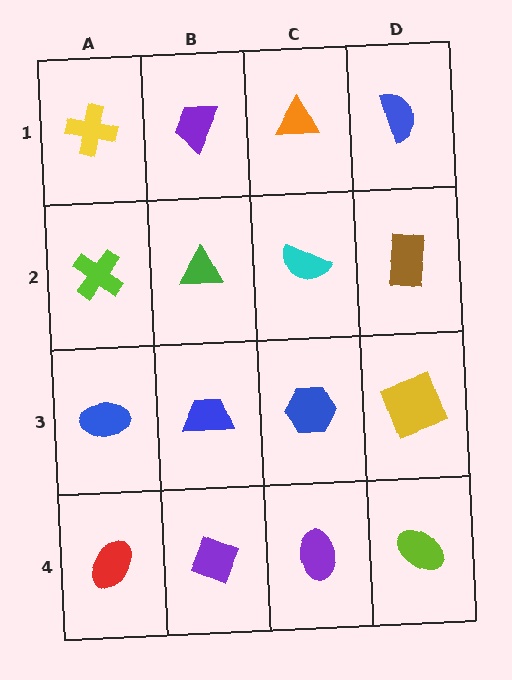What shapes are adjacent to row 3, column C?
A cyan semicircle (row 2, column C), a purple ellipse (row 4, column C), a blue trapezoid (row 3, column B), a yellow square (row 3, column D).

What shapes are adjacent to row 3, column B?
A green triangle (row 2, column B), a purple diamond (row 4, column B), a blue ellipse (row 3, column A), a blue hexagon (row 3, column C).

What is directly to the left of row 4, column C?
A purple diamond.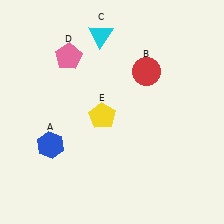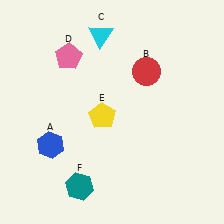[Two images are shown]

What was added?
A teal hexagon (F) was added in Image 2.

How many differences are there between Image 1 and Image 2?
There is 1 difference between the two images.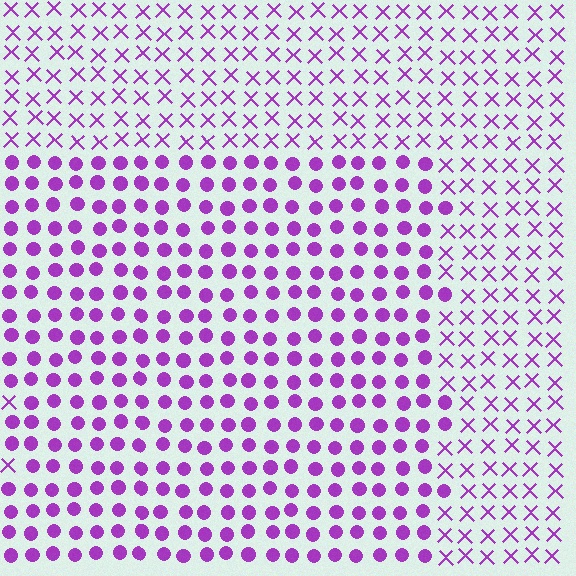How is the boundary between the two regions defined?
The boundary is defined by a change in element shape: circles inside vs. X marks outside. All elements share the same color and spacing.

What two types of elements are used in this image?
The image uses circles inside the rectangle region and X marks outside it.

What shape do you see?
I see a rectangle.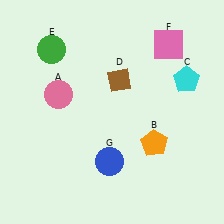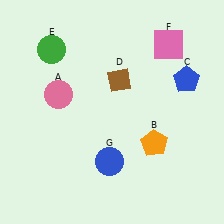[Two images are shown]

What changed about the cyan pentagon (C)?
In Image 1, C is cyan. In Image 2, it changed to blue.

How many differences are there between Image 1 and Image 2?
There is 1 difference between the two images.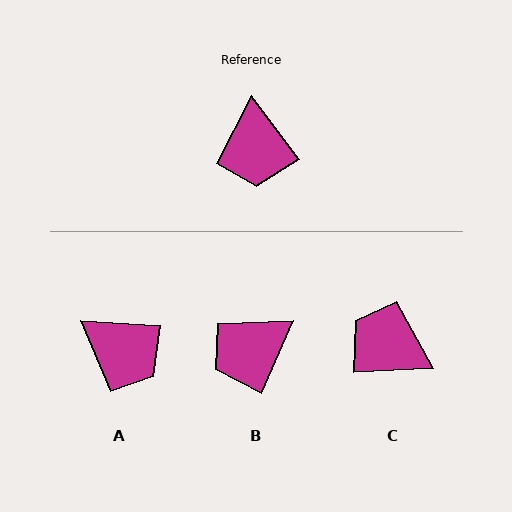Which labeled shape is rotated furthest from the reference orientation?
C, about 124 degrees away.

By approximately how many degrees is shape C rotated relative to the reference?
Approximately 124 degrees clockwise.